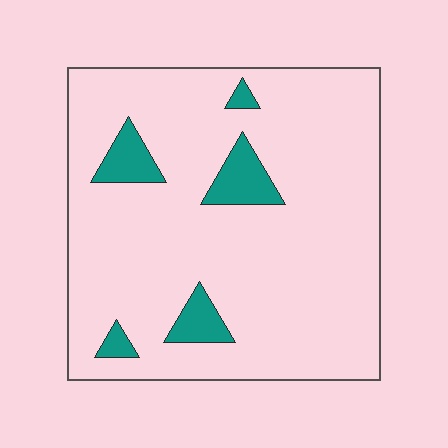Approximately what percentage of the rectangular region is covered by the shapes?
Approximately 10%.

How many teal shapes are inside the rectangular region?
5.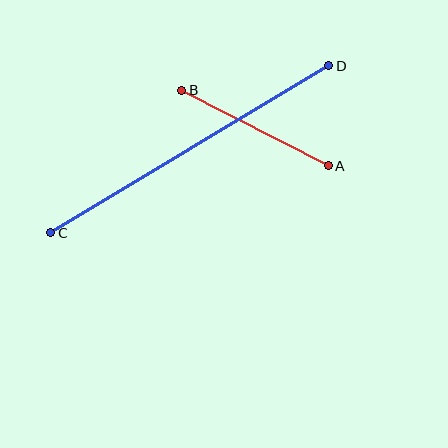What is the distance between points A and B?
The distance is approximately 165 pixels.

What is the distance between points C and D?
The distance is approximately 324 pixels.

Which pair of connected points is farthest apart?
Points C and D are farthest apart.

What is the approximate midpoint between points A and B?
The midpoint is at approximately (255, 128) pixels.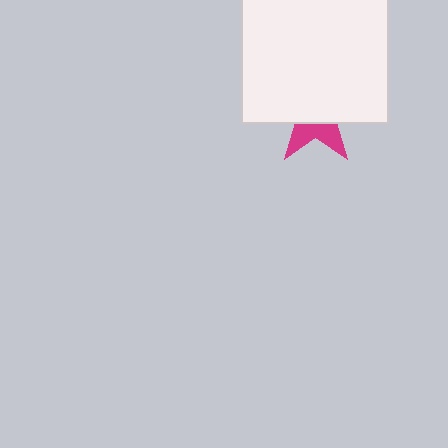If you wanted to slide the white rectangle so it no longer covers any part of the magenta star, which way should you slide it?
Slide it up — that is the most direct way to separate the two shapes.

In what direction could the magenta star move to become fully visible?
The magenta star could move down. That would shift it out from behind the white rectangle entirely.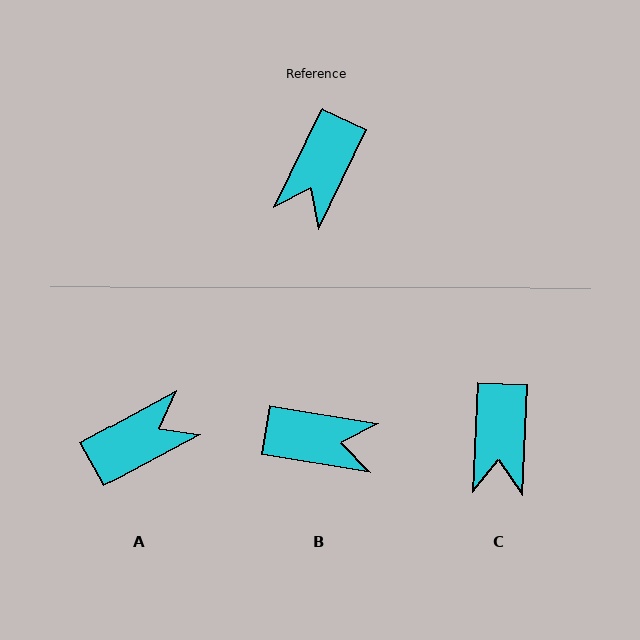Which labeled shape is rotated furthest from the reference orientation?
A, about 144 degrees away.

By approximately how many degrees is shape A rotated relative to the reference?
Approximately 144 degrees counter-clockwise.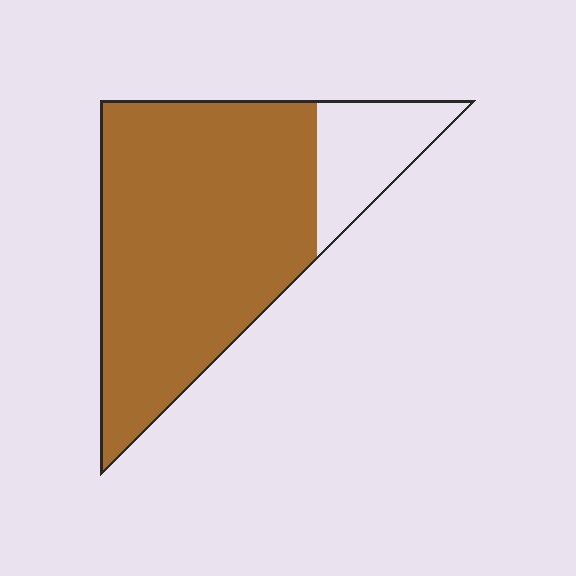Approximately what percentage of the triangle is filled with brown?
Approximately 80%.